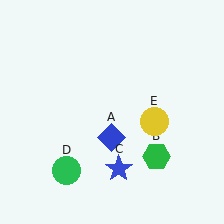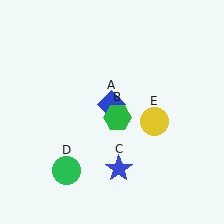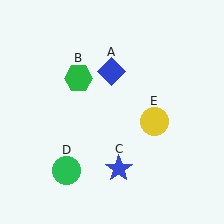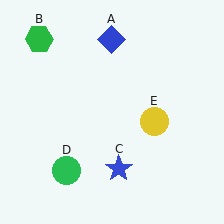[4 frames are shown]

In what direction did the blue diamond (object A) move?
The blue diamond (object A) moved up.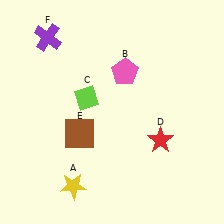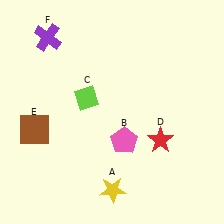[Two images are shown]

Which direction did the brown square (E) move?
The brown square (E) moved left.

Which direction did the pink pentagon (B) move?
The pink pentagon (B) moved down.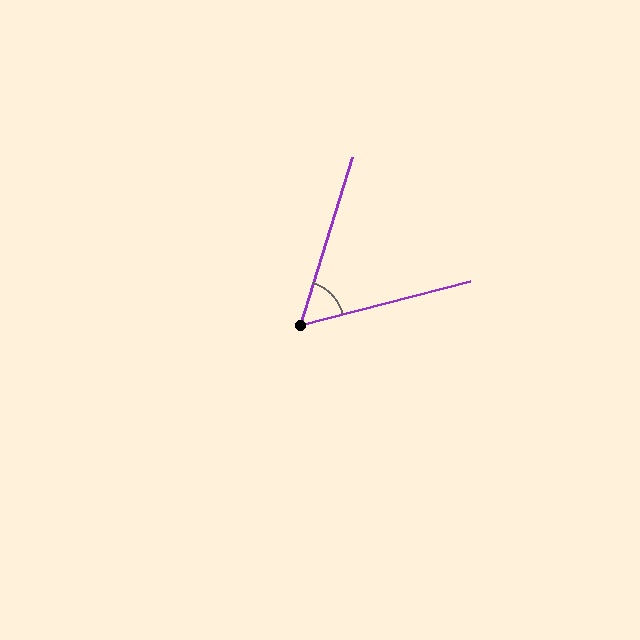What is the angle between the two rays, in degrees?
Approximately 58 degrees.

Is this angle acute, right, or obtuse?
It is acute.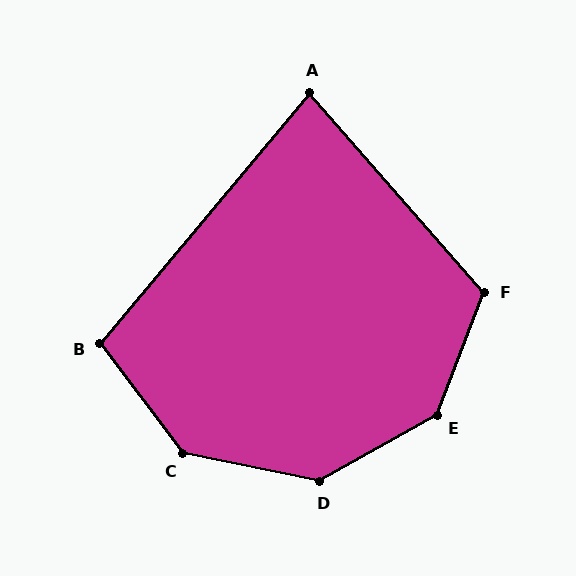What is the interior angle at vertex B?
Approximately 103 degrees (obtuse).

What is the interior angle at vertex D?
Approximately 139 degrees (obtuse).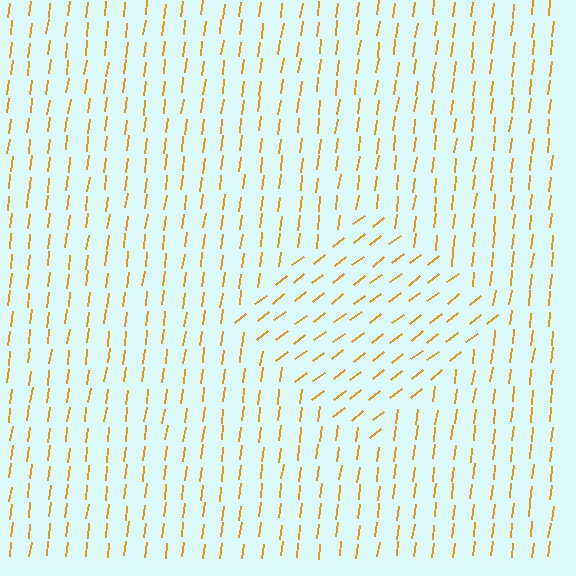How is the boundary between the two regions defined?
The boundary is defined purely by a change in line orientation (approximately 45 degrees difference). All lines are the same color and thickness.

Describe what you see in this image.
The image is filled with small orange line segments. A diamond region in the image has lines oriented differently from the surrounding lines, creating a visible texture boundary.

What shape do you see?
I see a diamond.